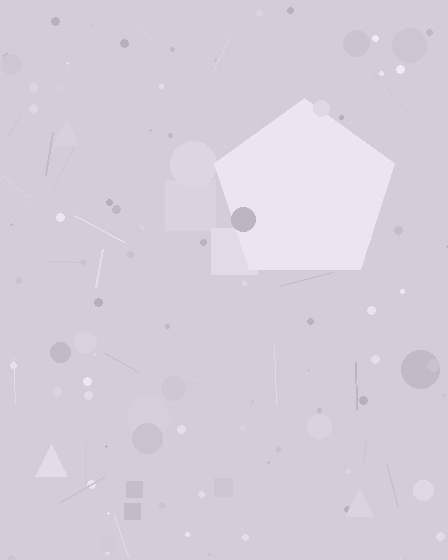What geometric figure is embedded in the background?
A pentagon is embedded in the background.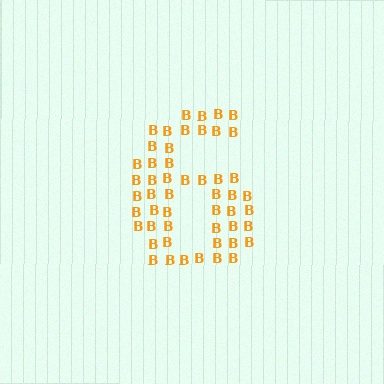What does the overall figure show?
The overall figure shows the digit 6.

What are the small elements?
The small elements are letter B's.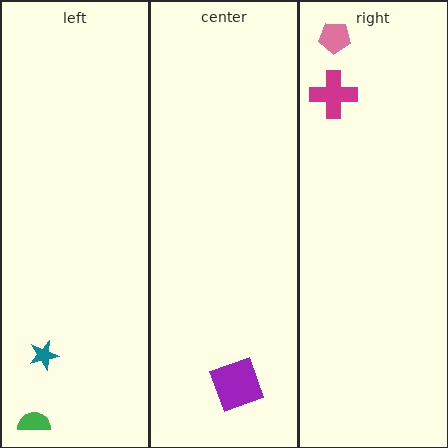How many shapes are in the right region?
2.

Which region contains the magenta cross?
The right region.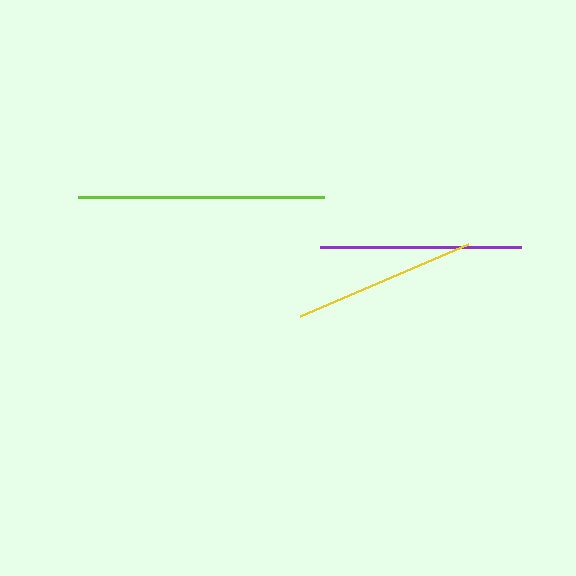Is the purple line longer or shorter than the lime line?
The lime line is longer than the purple line.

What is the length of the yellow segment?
The yellow segment is approximately 182 pixels long.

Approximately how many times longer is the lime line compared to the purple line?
The lime line is approximately 1.2 times the length of the purple line.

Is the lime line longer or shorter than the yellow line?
The lime line is longer than the yellow line.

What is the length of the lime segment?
The lime segment is approximately 246 pixels long.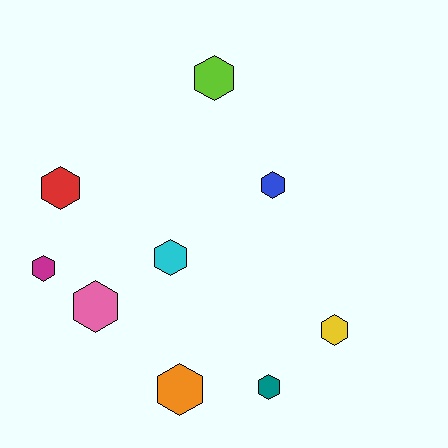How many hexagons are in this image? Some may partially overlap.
There are 9 hexagons.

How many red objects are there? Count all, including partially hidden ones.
There is 1 red object.